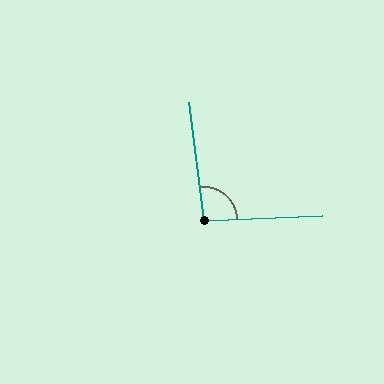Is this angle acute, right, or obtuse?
It is approximately a right angle.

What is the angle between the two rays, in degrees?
Approximately 95 degrees.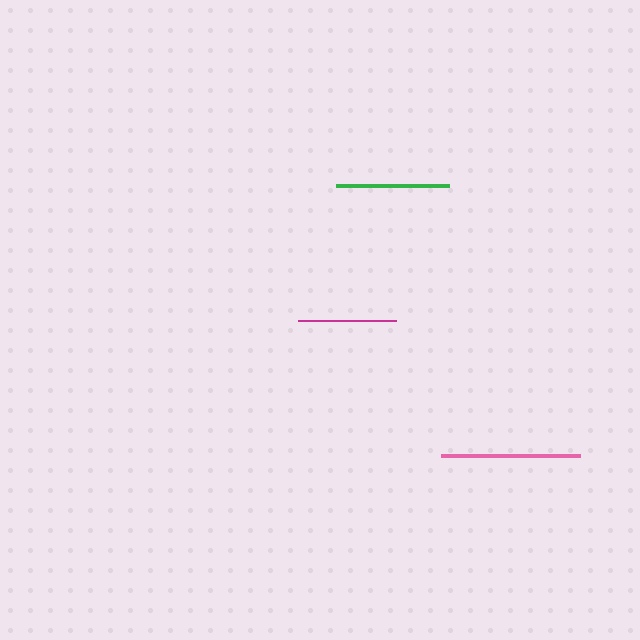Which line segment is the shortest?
The magenta line is the shortest at approximately 98 pixels.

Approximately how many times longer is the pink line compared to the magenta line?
The pink line is approximately 1.4 times the length of the magenta line.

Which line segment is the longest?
The pink line is the longest at approximately 139 pixels.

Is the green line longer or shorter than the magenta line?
The green line is longer than the magenta line.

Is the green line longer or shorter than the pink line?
The pink line is longer than the green line.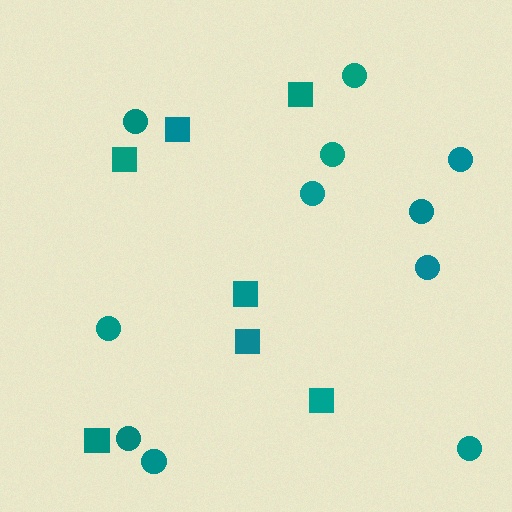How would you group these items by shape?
There are 2 groups: one group of squares (7) and one group of circles (11).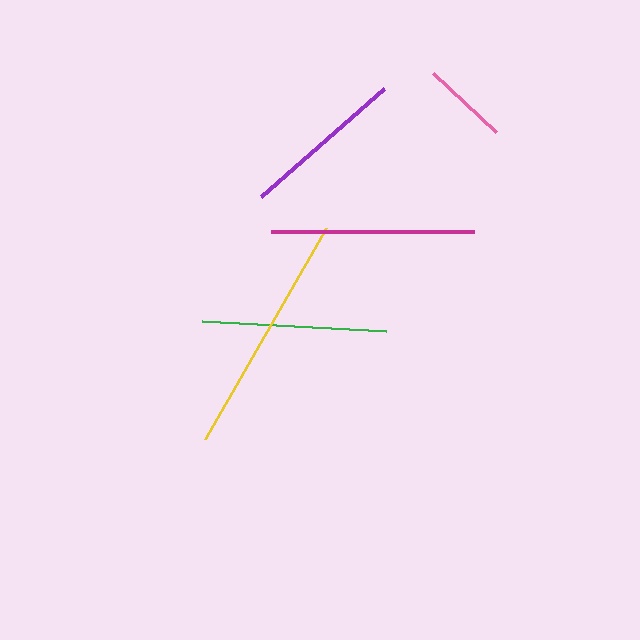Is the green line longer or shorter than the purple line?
The green line is longer than the purple line.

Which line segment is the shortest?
The pink line is the shortest at approximately 87 pixels.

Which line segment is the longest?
The yellow line is the longest at approximately 243 pixels.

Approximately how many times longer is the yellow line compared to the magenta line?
The yellow line is approximately 1.2 times the length of the magenta line.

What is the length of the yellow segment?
The yellow segment is approximately 243 pixels long.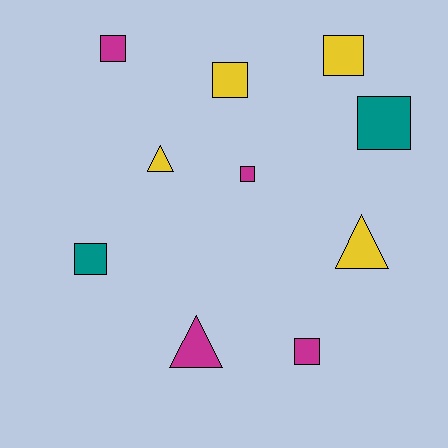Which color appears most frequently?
Magenta, with 4 objects.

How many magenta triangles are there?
There is 1 magenta triangle.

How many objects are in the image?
There are 10 objects.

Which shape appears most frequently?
Square, with 7 objects.